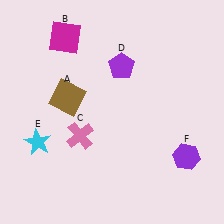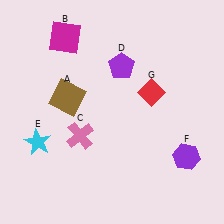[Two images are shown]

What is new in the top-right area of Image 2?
A red diamond (G) was added in the top-right area of Image 2.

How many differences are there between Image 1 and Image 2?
There is 1 difference between the two images.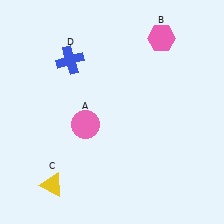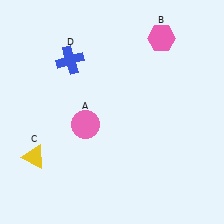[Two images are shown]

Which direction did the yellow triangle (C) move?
The yellow triangle (C) moved up.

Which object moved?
The yellow triangle (C) moved up.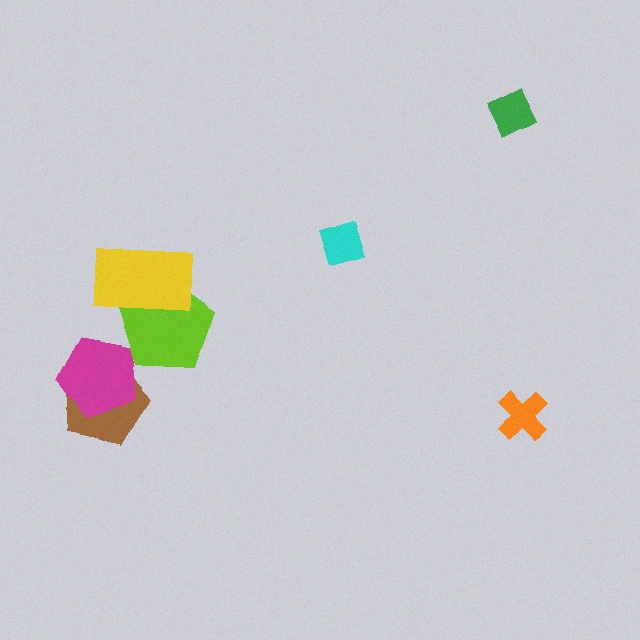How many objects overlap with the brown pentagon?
1 object overlaps with the brown pentagon.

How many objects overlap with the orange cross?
0 objects overlap with the orange cross.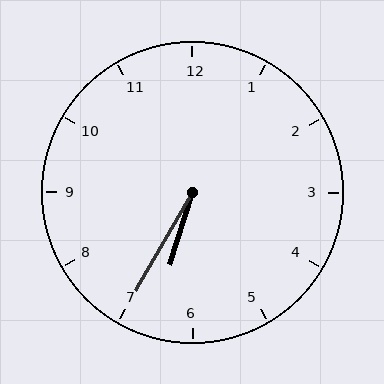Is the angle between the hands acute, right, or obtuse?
It is acute.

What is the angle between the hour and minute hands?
Approximately 12 degrees.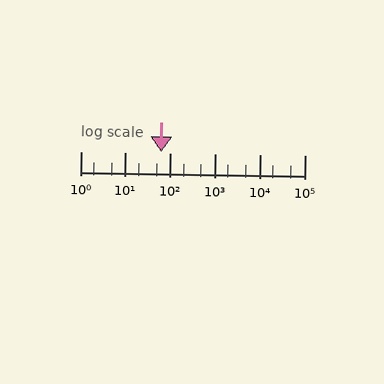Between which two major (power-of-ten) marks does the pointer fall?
The pointer is between 10 and 100.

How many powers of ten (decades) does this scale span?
The scale spans 5 decades, from 1 to 100000.